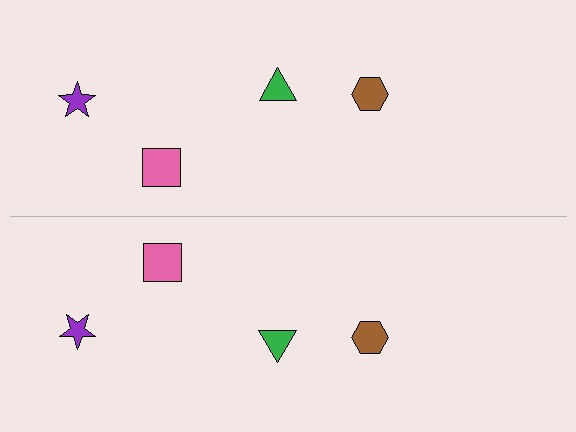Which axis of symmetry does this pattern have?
The pattern has a horizontal axis of symmetry running through the center of the image.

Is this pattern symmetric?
Yes, this pattern has bilateral (reflection) symmetry.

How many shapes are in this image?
There are 8 shapes in this image.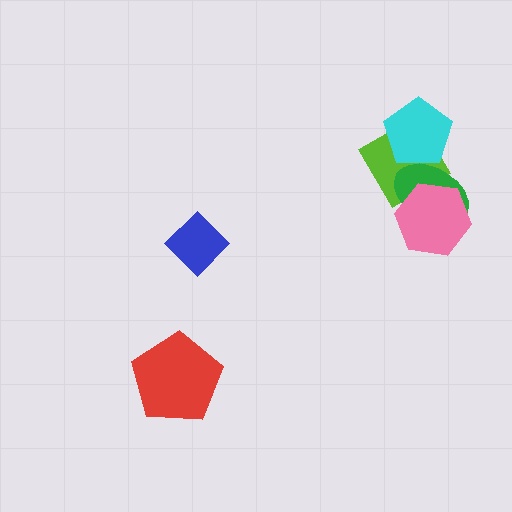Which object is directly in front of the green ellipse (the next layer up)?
The cyan pentagon is directly in front of the green ellipse.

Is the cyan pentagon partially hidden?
No, no other shape covers it.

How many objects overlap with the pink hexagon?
2 objects overlap with the pink hexagon.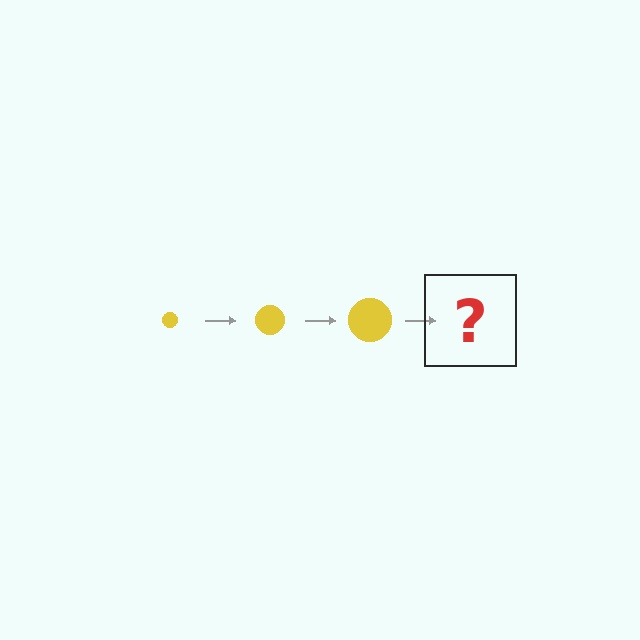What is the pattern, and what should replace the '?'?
The pattern is that the circle gets progressively larger each step. The '?' should be a yellow circle, larger than the previous one.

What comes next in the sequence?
The next element should be a yellow circle, larger than the previous one.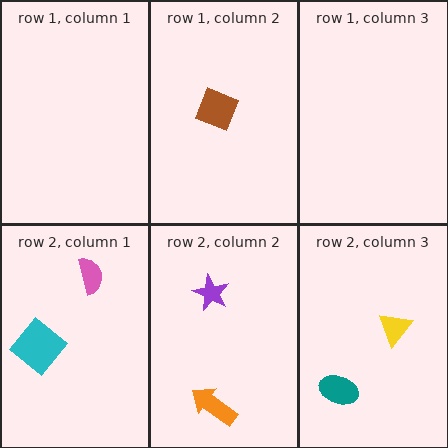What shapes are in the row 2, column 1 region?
The pink semicircle, the cyan diamond.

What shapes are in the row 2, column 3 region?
The yellow triangle, the teal ellipse.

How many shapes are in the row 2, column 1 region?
2.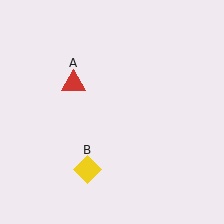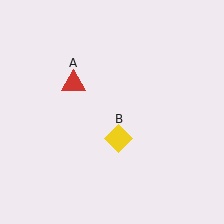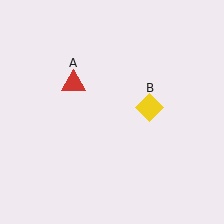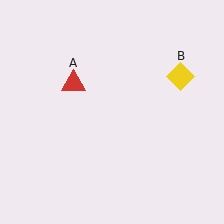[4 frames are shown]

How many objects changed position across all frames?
1 object changed position: yellow diamond (object B).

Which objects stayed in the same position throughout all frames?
Red triangle (object A) remained stationary.